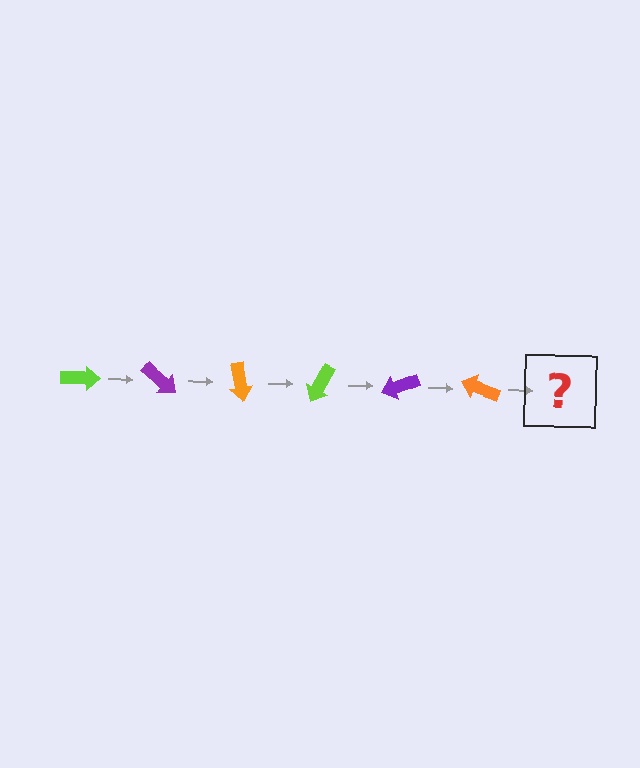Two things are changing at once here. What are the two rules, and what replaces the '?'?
The two rules are that it rotates 40 degrees each step and the color cycles through lime, purple, and orange. The '?' should be a lime arrow, rotated 240 degrees from the start.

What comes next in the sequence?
The next element should be a lime arrow, rotated 240 degrees from the start.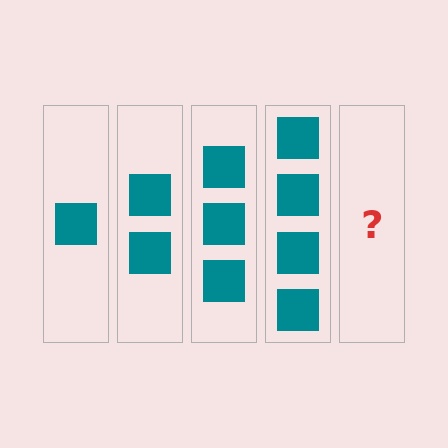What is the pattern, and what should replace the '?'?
The pattern is that each step adds one more square. The '?' should be 5 squares.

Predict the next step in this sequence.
The next step is 5 squares.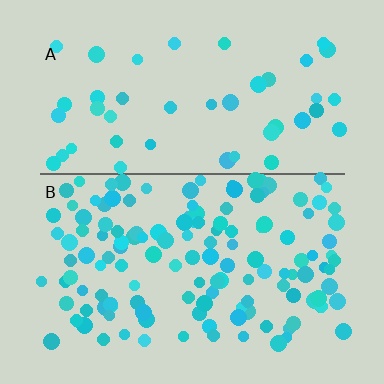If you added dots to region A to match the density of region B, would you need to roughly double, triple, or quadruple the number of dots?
Approximately triple.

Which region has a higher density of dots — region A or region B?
B (the bottom).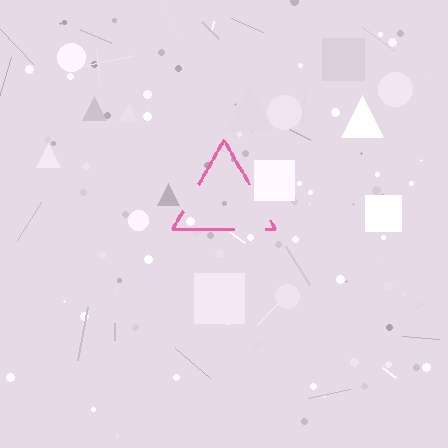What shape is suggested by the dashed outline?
The dashed outline suggests a triangle.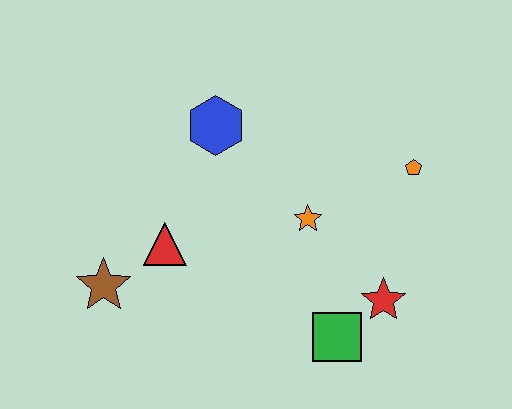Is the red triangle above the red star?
Yes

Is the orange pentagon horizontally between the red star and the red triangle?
No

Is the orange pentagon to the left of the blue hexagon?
No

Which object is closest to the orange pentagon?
The orange star is closest to the orange pentagon.